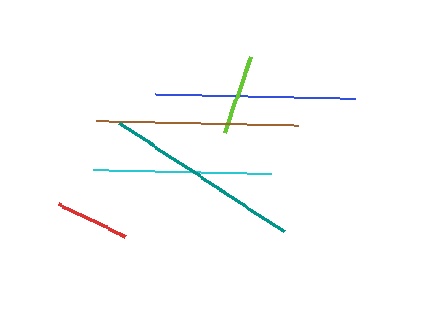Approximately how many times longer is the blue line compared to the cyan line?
The blue line is approximately 1.1 times the length of the cyan line.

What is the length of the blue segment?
The blue segment is approximately 200 pixels long.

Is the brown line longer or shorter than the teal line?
The brown line is longer than the teal line.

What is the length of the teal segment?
The teal segment is approximately 198 pixels long.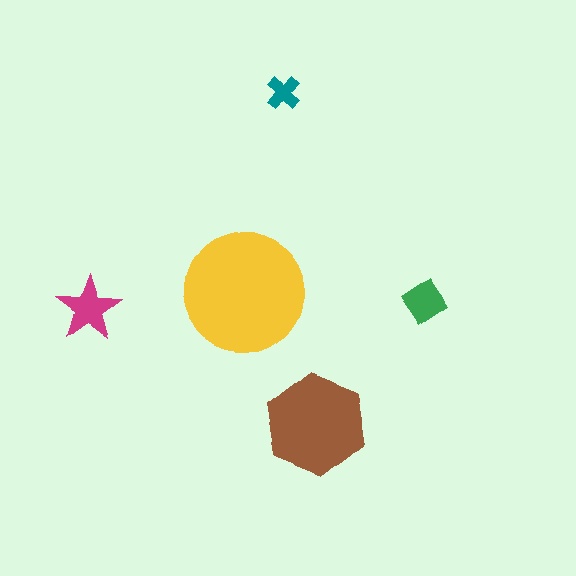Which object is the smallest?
The teal cross.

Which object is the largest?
The yellow circle.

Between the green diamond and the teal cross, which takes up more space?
The green diamond.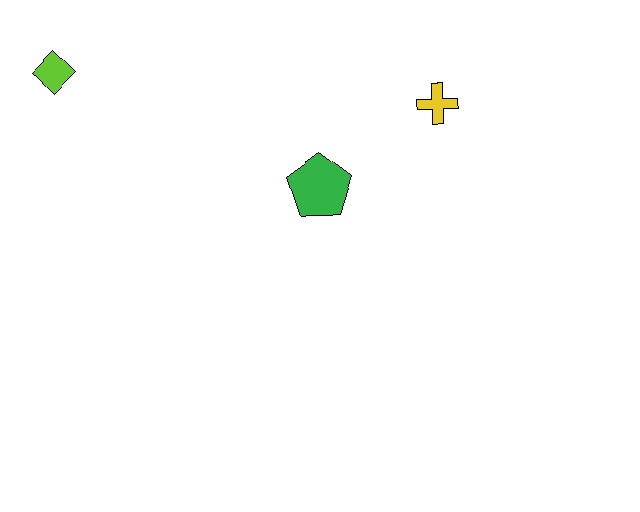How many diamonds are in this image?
There is 1 diamond.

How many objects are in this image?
There are 3 objects.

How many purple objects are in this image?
There are no purple objects.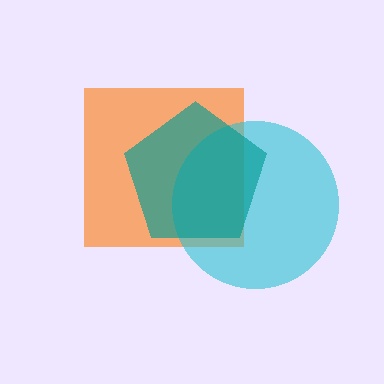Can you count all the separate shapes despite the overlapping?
Yes, there are 3 separate shapes.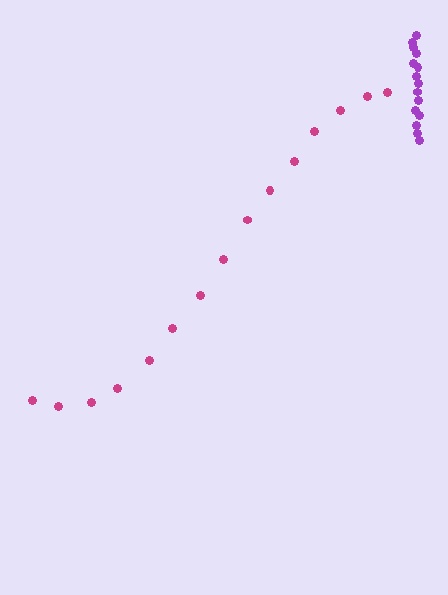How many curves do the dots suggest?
There are 2 distinct paths.